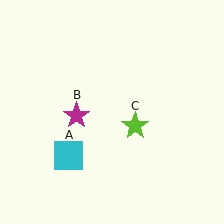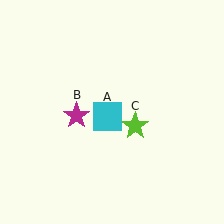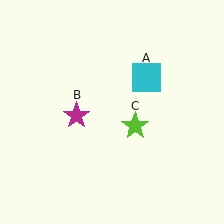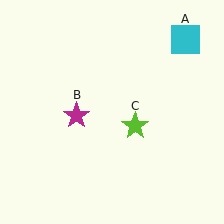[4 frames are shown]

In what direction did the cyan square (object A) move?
The cyan square (object A) moved up and to the right.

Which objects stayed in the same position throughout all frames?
Magenta star (object B) and lime star (object C) remained stationary.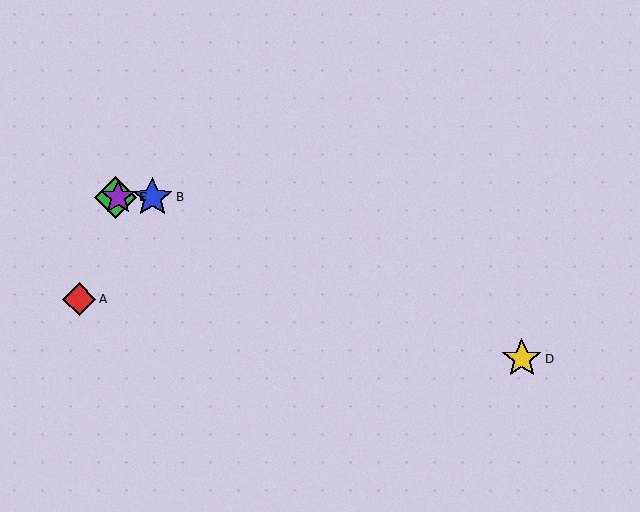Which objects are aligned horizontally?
Objects B, C, E are aligned horizontally.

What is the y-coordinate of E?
Object E is at y≈197.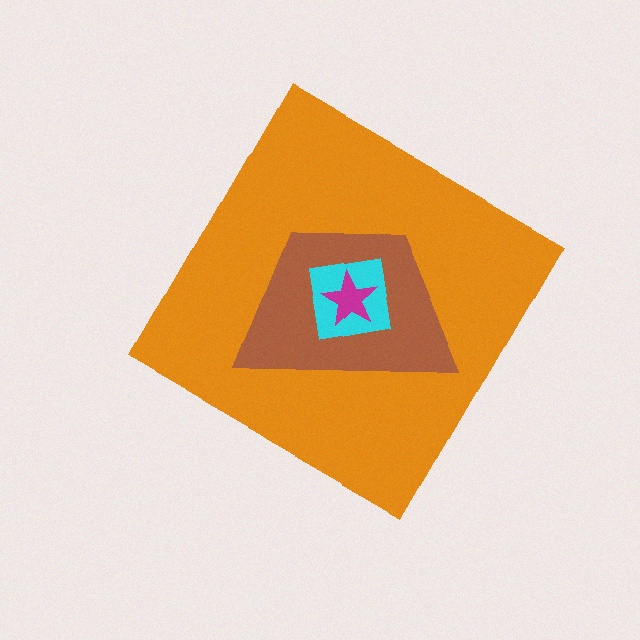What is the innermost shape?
The magenta star.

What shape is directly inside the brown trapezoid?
The cyan square.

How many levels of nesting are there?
4.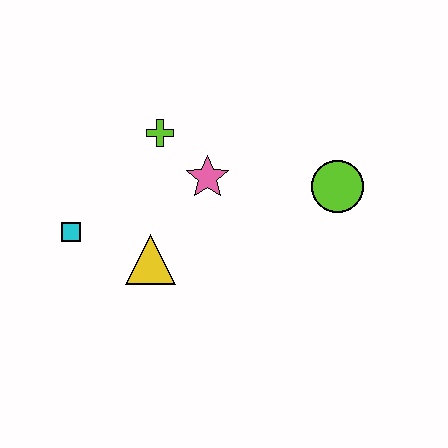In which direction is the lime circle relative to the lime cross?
The lime circle is to the right of the lime cross.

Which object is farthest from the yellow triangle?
The lime circle is farthest from the yellow triangle.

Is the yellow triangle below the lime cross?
Yes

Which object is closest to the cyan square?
The yellow triangle is closest to the cyan square.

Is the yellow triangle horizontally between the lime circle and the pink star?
No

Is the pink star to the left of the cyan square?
No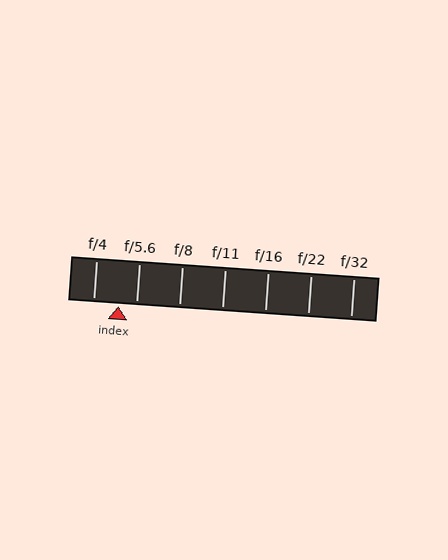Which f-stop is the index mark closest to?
The index mark is closest to f/5.6.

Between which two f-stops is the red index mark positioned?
The index mark is between f/4 and f/5.6.